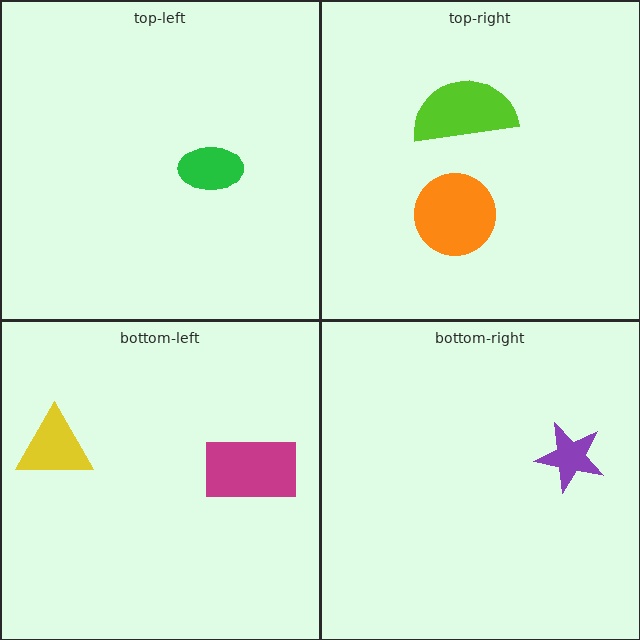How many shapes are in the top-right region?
2.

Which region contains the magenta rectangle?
The bottom-left region.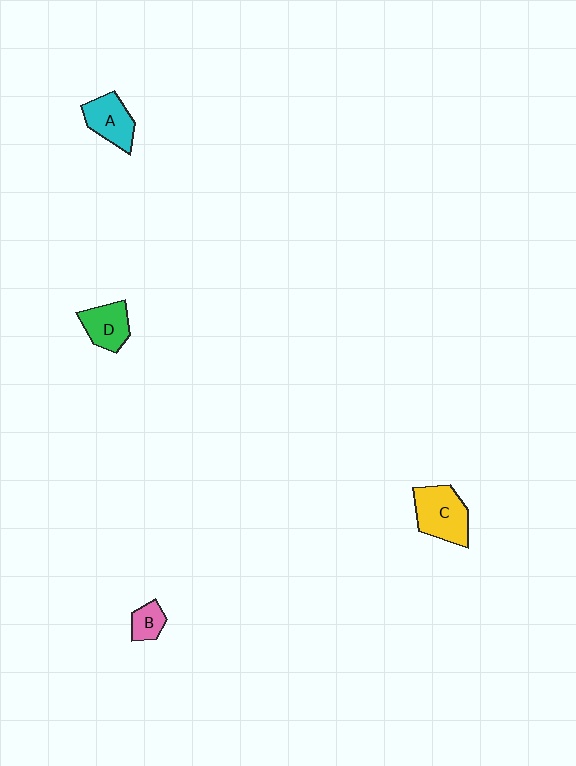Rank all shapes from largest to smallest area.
From largest to smallest: C (yellow), A (cyan), D (green), B (pink).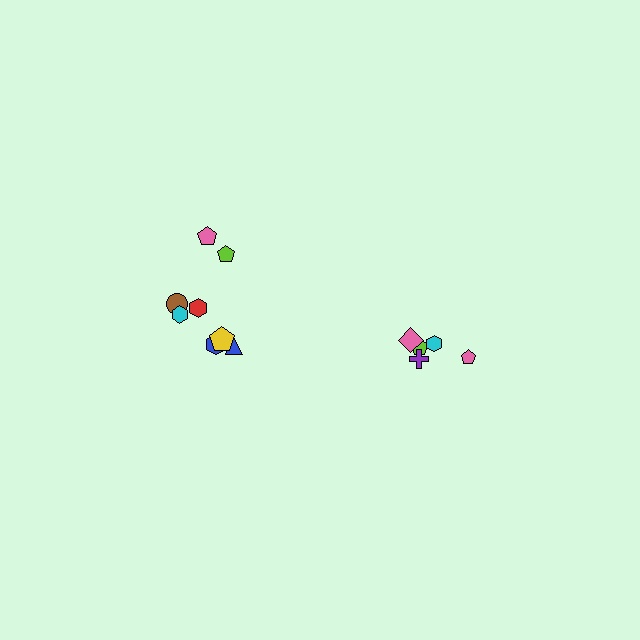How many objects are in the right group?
There are 5 objects.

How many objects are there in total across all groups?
There are 13 objects.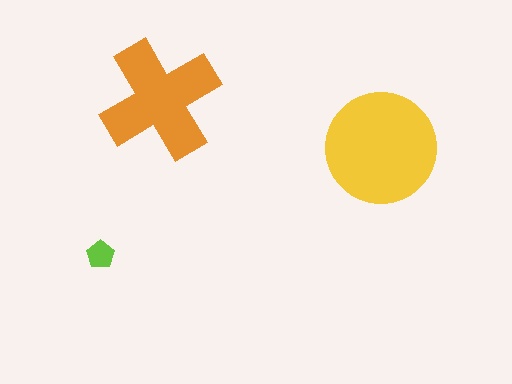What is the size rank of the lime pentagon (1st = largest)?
3rd.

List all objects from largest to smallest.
The yellow circle, the orange cross, the lime pentagon.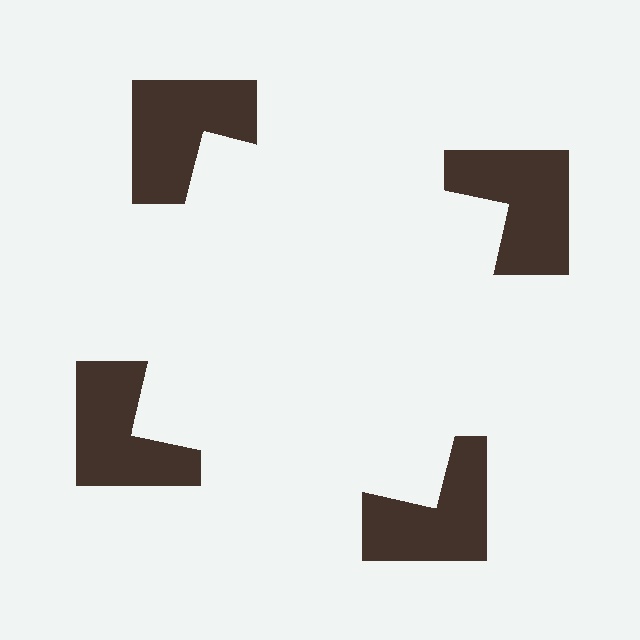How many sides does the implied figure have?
4 sides.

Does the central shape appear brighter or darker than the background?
It typically appears slightly brighter than the background, even though no actual brightness change is drawn.